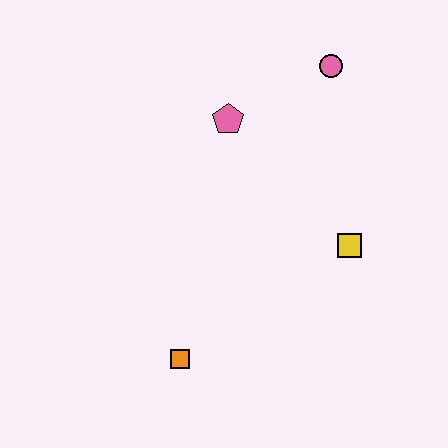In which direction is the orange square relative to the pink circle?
The orange square is below the pink circle.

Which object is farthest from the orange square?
The pink circle is farthest from the orange square.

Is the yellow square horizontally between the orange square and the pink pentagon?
No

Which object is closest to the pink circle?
The pink pentagon is closest to the pink circle.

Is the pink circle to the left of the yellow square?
Yes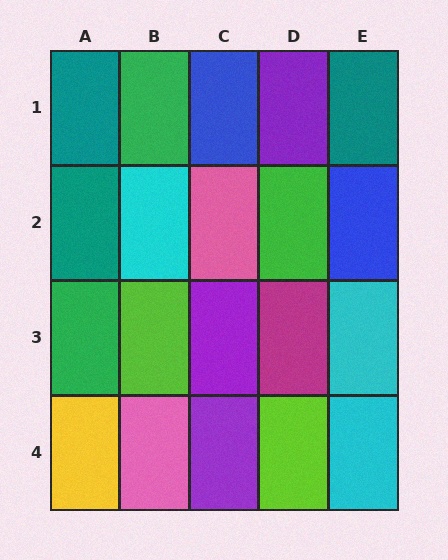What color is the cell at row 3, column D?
Magenta.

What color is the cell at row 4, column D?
Lime.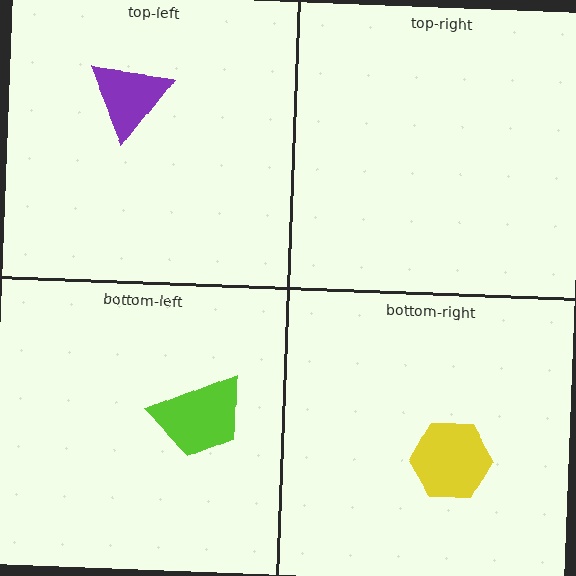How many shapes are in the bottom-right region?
1.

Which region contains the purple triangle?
The top-left region.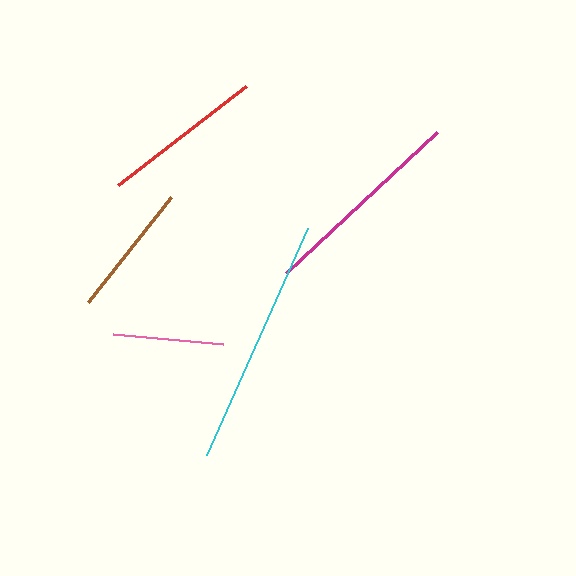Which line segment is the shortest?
The pink line is the shortest at approximately 110 pixels.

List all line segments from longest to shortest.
From longest to shortest: cyan, magenta, red, brown, pink.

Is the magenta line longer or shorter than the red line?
The magenta line is longer than the red line.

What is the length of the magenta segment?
The magenta segment is approximately 207 pixels long.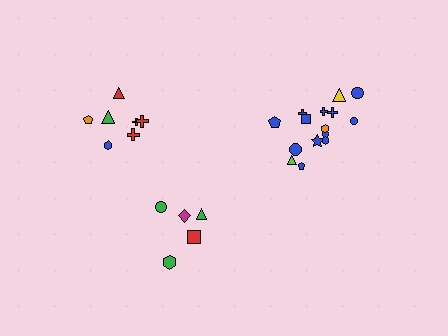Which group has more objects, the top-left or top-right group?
The top-right group.